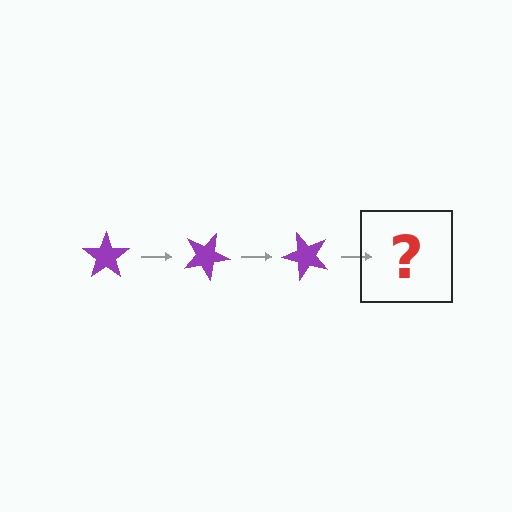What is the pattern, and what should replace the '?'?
The pattern is that the star rotates 25 degrees each step. The '?' should be a purple star rotated 75 degrees.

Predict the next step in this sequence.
The next step is a purple star rotated 75 degrees.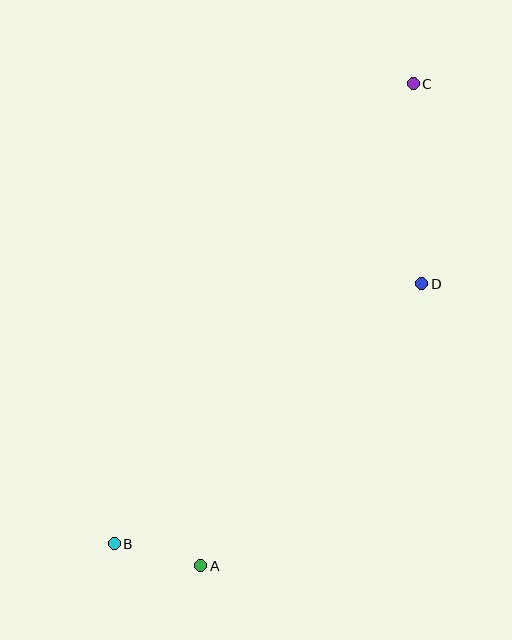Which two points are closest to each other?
Points A and B are closest to each other.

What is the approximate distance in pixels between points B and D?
The distance between B and D is approximately 403 pixels.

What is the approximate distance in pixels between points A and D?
The distance between A and D is approximately 358 pixels.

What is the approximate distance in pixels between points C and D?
The distance between C and D is approximately 200 pixels.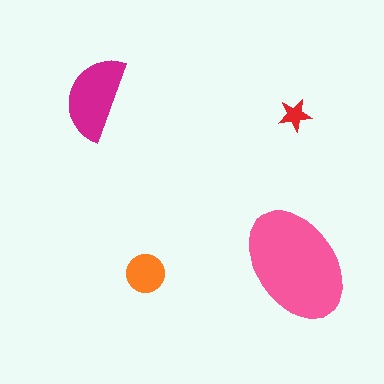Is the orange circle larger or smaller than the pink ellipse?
Smaller.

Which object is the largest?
The pink ellipse.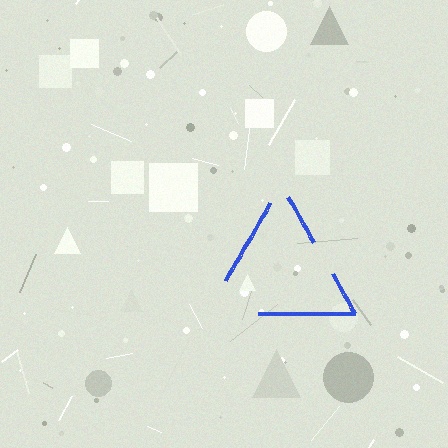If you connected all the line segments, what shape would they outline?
They would outline a triangle.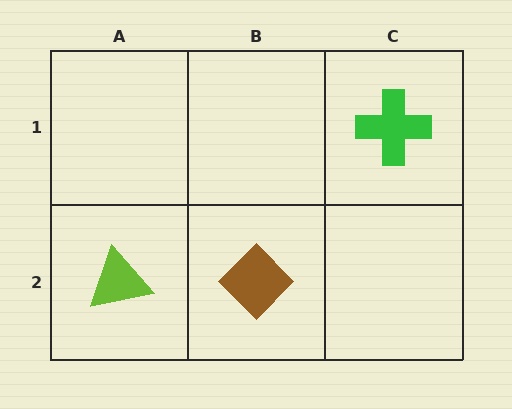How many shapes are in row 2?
2 shapes.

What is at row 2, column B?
A brown diamond.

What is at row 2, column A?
A lime triangle.